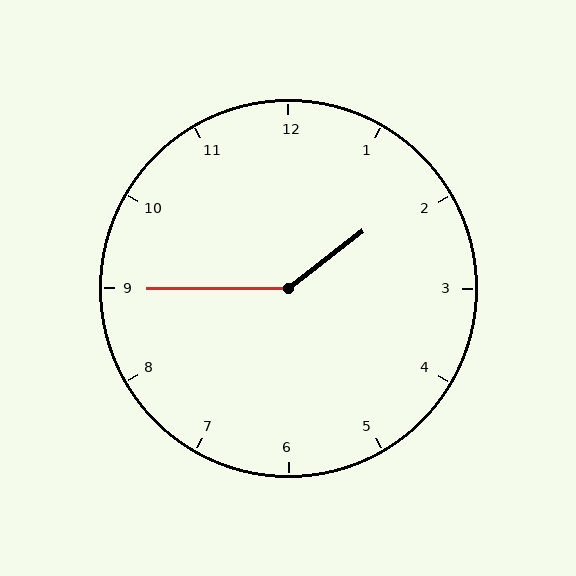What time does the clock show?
1:45.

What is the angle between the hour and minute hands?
Approximately 142 degrees.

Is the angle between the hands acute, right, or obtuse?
It is obtuse.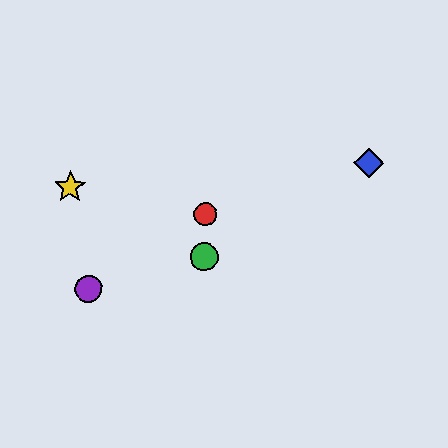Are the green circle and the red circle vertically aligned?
Yes, both are at x≈204.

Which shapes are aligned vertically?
The red circle, the green circle are aligned vertically.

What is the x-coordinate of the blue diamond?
The blue diamond is at x≈369.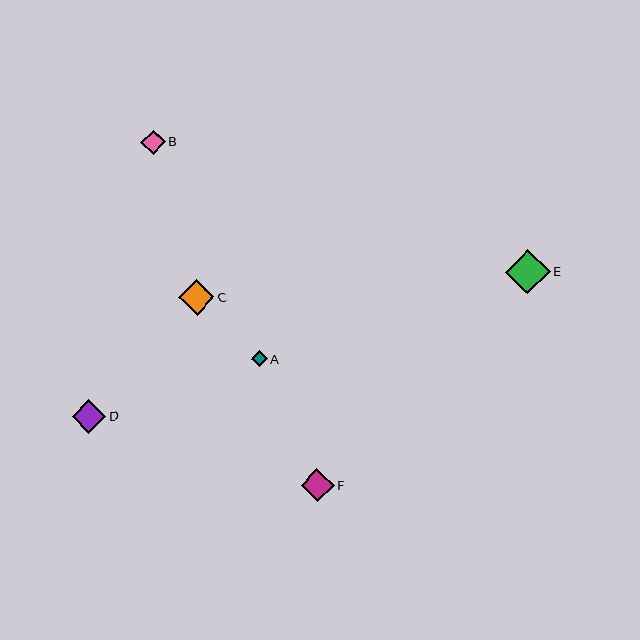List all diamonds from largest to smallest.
From largest to smallest: E, C, D, F, B, A.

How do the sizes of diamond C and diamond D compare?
Diamond C and diamond D are approximately the same size.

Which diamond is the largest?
Diamond E is the largest with a size of approximately 44 pixels.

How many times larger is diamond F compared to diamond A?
Diamond F is approximately 2.0 times the size of diamond A.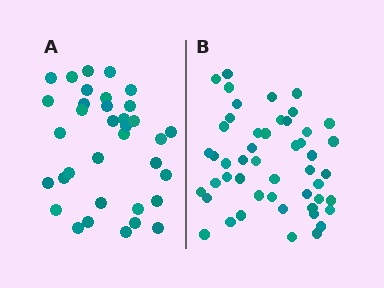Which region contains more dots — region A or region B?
Region B (the right region) has more dots.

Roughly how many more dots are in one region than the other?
Region B has approximately 15 more dots than region A.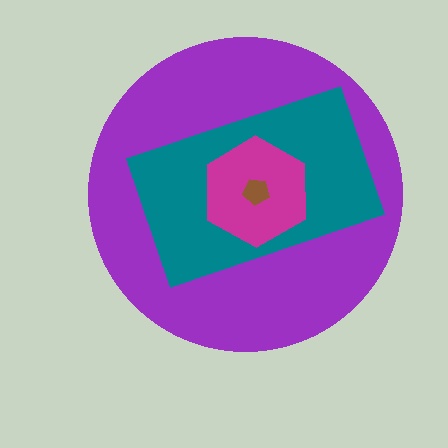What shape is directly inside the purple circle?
The teal rectangle.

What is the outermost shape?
The purple circle.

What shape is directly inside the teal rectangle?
The magenta hexagon.